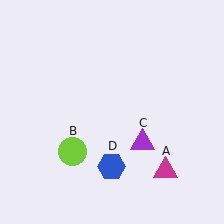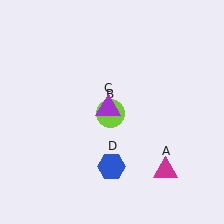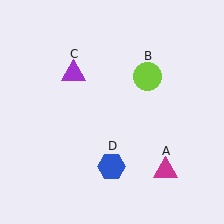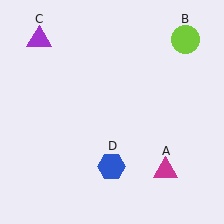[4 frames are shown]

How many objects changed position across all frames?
2 objects changed position: lime circle (object B), purple triangle (object C).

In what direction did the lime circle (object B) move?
The lime circle (object B) moved up and to the right.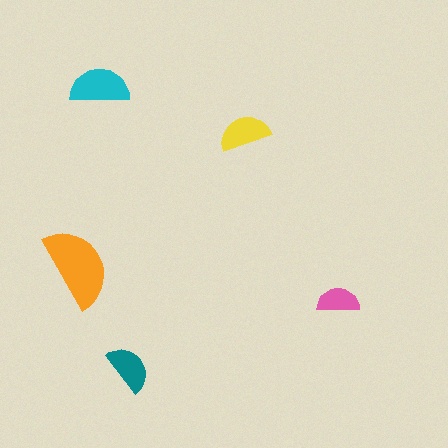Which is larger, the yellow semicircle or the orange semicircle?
The orange one.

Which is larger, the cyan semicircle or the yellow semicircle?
The cyan one.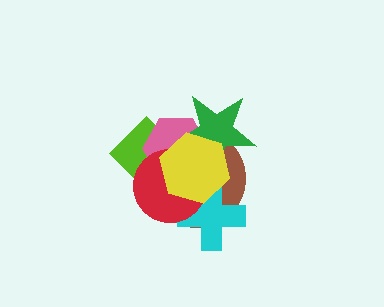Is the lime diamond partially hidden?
Yes, it is partially covered by another shape.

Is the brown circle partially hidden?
Yes, it is partially covered by another shape.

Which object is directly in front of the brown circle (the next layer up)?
The pink hexagon is directly in front of the brown circle.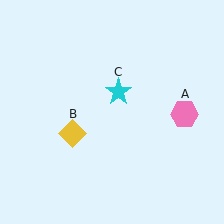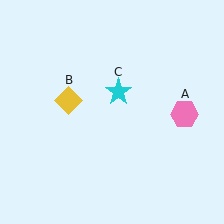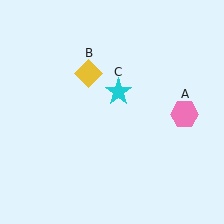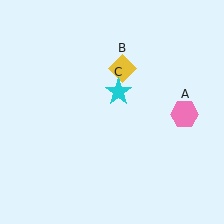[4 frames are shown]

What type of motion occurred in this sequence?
The yellow diamond (object B) rotated clockwise around the center of the scene.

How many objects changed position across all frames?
1 object changed position: yellow diamond (object B).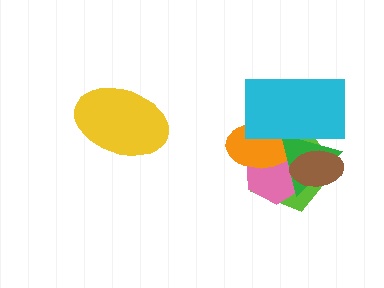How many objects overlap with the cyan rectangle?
5 objects overlap with the cyan rectangle.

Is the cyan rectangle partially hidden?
Yes, it is partially covered by another shape.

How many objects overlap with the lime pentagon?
5 objects overlap with the lime pentagon.